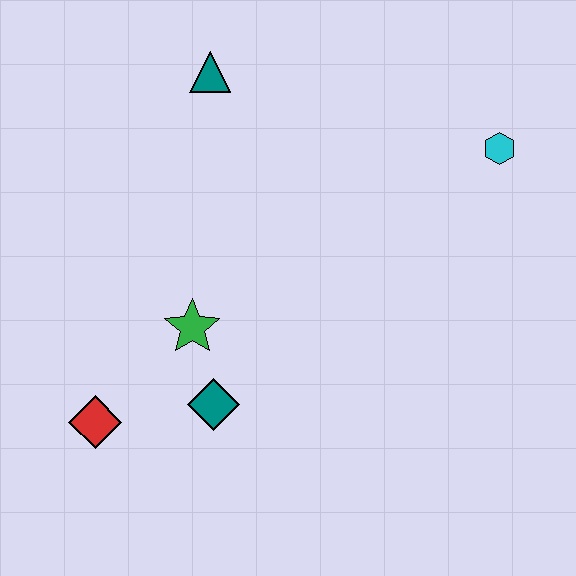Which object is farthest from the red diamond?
The cyan hexagon is farthest from the red diamond.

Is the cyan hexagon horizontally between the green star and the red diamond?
No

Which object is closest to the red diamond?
The teal diamond is closest to the red diamond.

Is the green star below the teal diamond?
No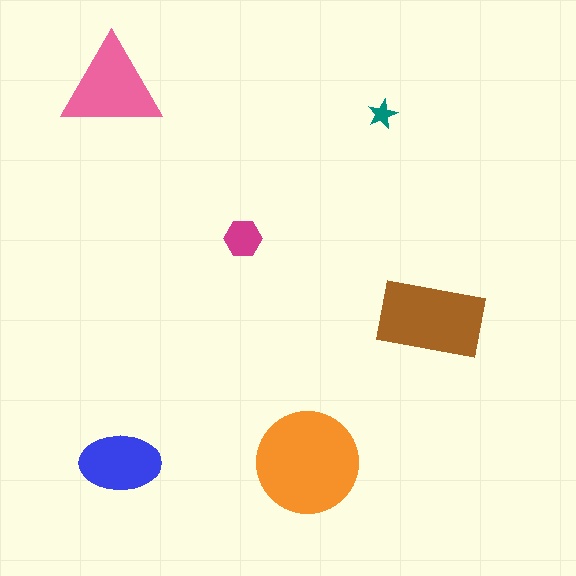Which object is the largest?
The orange circle.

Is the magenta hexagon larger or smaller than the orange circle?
Smaller.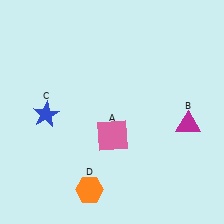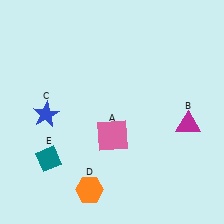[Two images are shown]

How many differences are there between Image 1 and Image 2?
There is 1 difference between the two images.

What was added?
A teal diamond (E) was added in Image 2.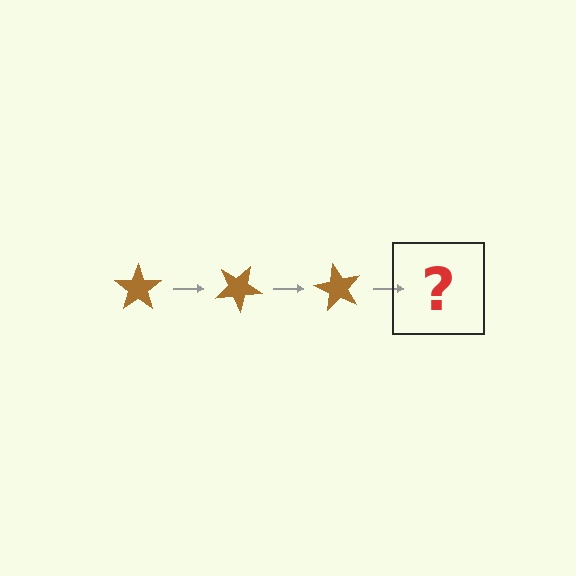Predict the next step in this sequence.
The next step is a brown star rotated 90 degrees.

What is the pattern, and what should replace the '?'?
The pattern is that the star rotates 30 degrees each step. The '?' should be a brown star rotated 90 degrees.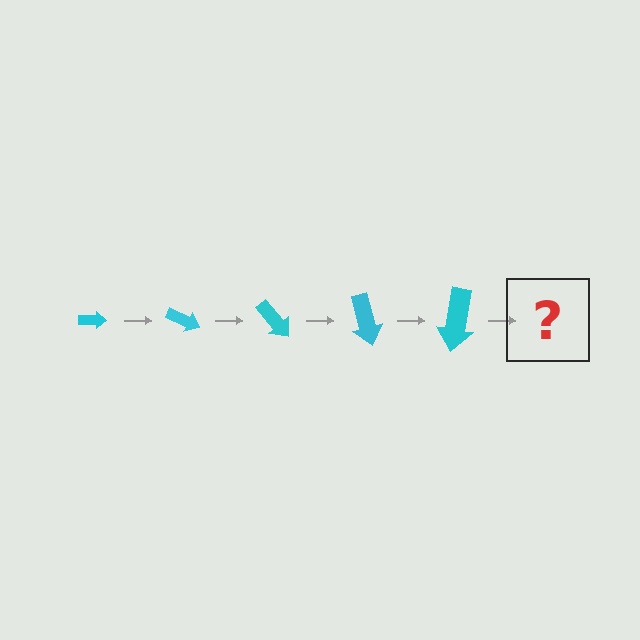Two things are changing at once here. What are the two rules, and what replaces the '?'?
The two rules are that the arrow grows larger each step and it rotates 25 degrees each step. The '?' should be an arrow, larger than the previous one and rotated 125 degrees from the start.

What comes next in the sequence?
The next element should be an arrow, larger than the previous one and rotated 125 degrees from the start.